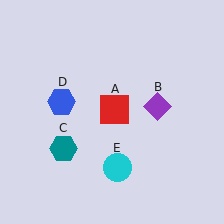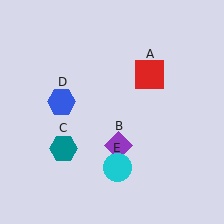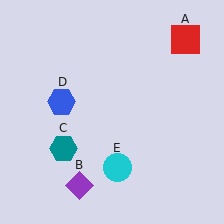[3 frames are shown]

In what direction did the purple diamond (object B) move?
The purple diamond (object B) moved down and to the left.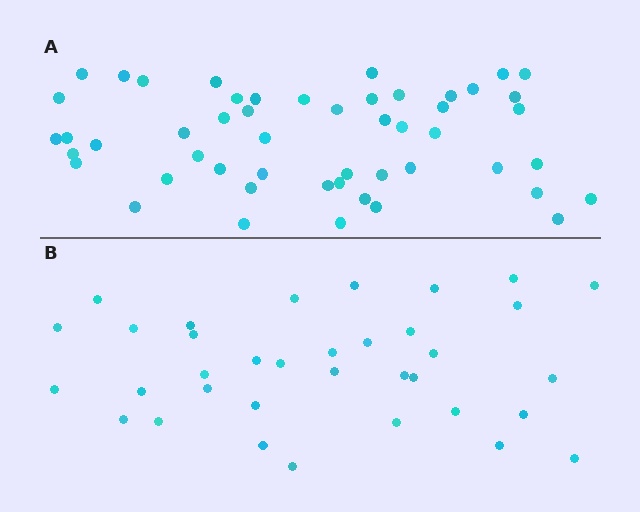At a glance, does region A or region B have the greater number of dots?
Region A (the top region) has more dots.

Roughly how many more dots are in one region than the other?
Region A has approximately 15 more dots than region B.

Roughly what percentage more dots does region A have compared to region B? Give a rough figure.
About 45% more.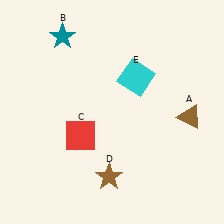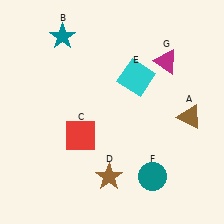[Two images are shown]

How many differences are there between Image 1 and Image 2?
There are 2 differences between the two images.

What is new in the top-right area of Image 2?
A magenta triangle (G) was added in the top-right area of Image 2.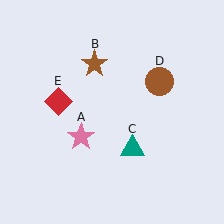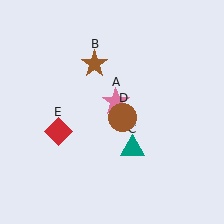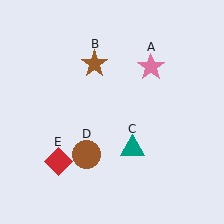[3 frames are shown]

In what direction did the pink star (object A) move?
The pink star (object A) moved up and to the right.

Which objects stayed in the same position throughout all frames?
Brown star (object B) and teal triangle (object C) remained stationary.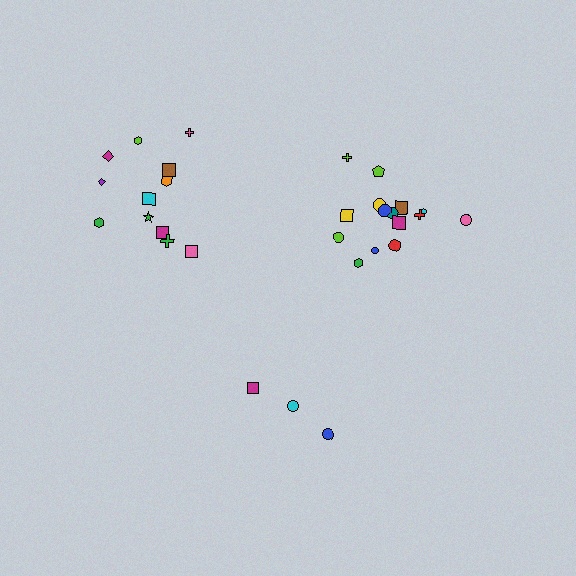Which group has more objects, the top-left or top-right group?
The top-right group.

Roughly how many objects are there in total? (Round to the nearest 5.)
Roughly 30 objects in total.